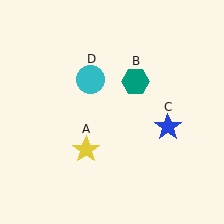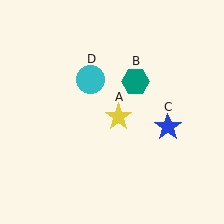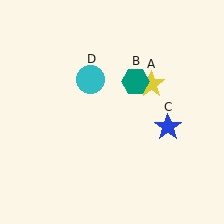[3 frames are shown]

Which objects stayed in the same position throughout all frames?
Teal hexagon (object B) and blue star (object C) and cyan circle (object D) remained stationary.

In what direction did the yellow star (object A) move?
The yellow star (object A) moved up and to the right.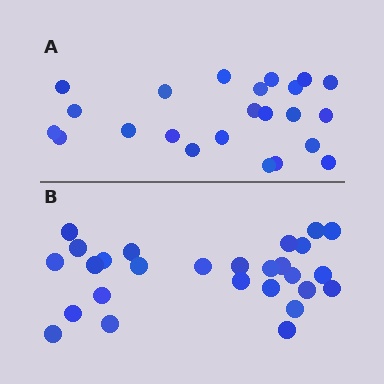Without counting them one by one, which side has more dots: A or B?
Region B (the bottom region) has more dots.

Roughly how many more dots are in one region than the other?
Region B has about 4 more dots than region A.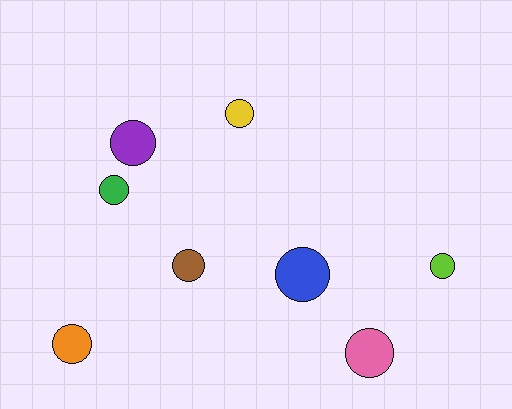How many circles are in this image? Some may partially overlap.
There are 8 circles.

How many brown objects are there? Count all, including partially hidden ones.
There is 1 brown object.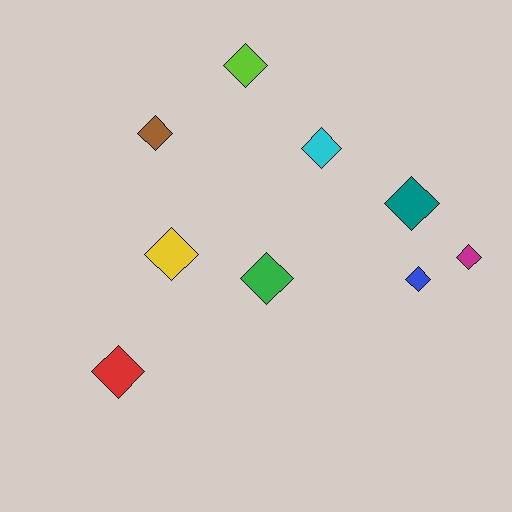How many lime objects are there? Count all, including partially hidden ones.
There is 1 lime object.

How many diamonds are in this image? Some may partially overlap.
There are 9 diamonds.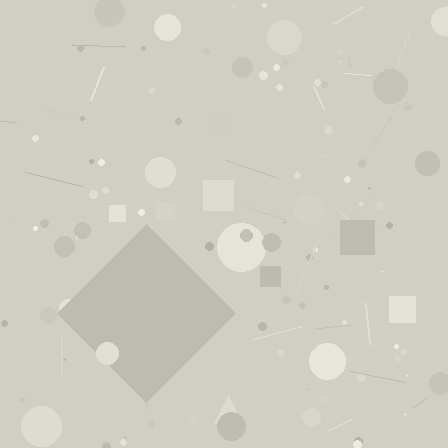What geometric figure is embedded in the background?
A diamond is embedded in the background.